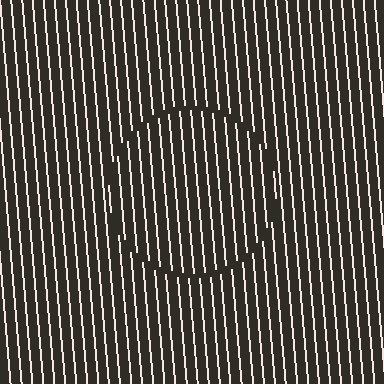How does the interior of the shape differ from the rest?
The interior of the shape contains the same grating, shifted by half a period — the contour is defined by the phase discontinuity where line-ends from the inner and outer gratings abut.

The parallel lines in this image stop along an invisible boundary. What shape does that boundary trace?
An illusory circle. The interior of the shape contains the same grating, shifted by half a period — the contour is defined by the phase discontinuity where line-ends from the inner and outer gratings abut.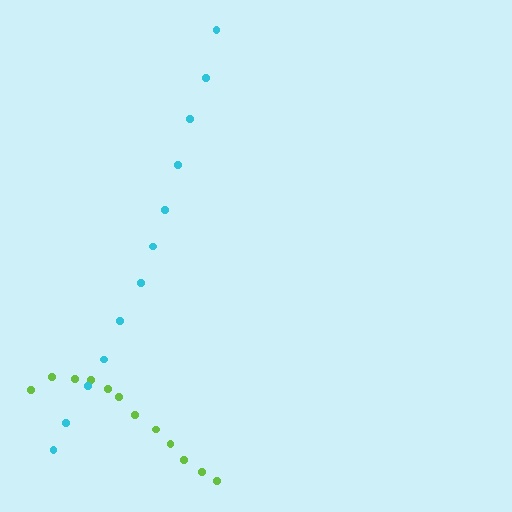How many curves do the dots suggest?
There are 2 distinct paths.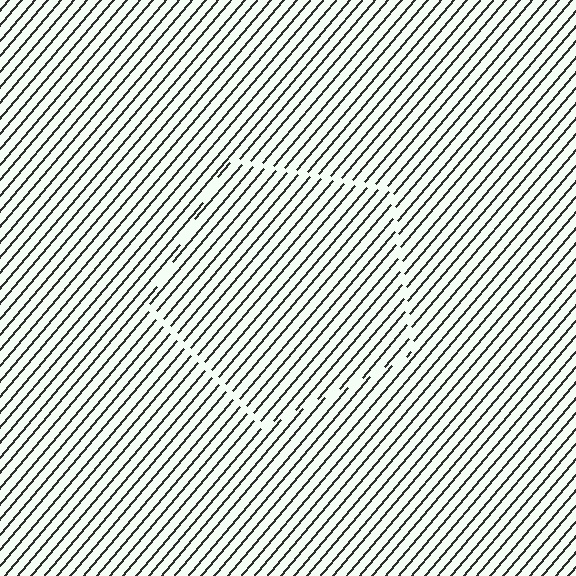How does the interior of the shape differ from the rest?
The interior of the shape contains the same grating, shifted by half a period — the contour is defined by the phase discontinuity where line-ends from the inner and outer gratings abut.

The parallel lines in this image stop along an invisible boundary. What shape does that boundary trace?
An illusory pentagon. The interior of the shape contains the same grating, shifted by half a period — the contour is defined by the phase discontinuity where line-ends from the inner and outer gratings abut.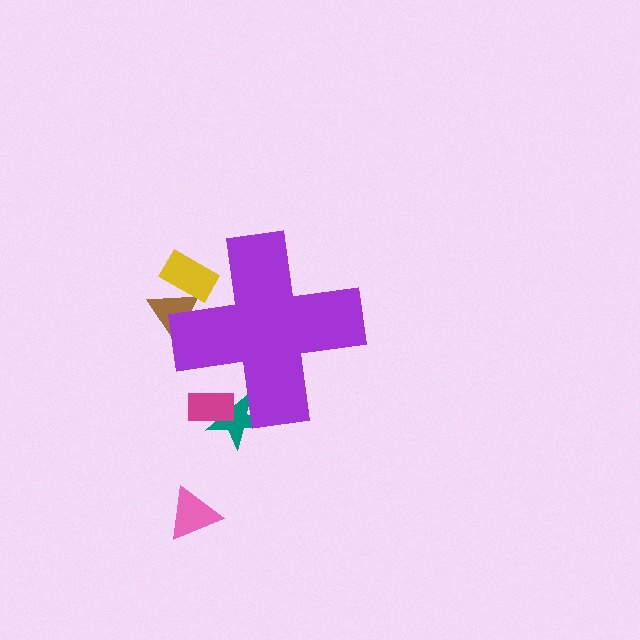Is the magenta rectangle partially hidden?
Yes, the magenta rectangle is partially hidden behind the purple cross.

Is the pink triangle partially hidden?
No, the pink triangle is fully visible.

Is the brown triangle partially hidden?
Yes, the brown triangle is partially hidden behind the purple cross.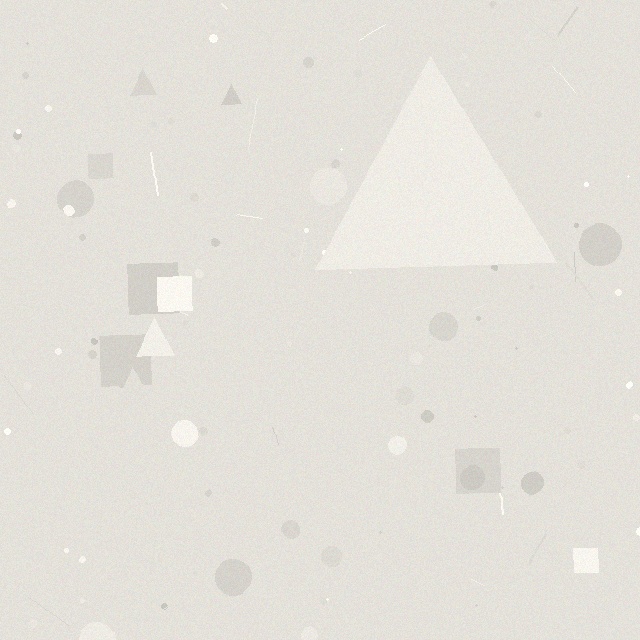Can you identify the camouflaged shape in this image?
The camouflaged shape is a triangle.